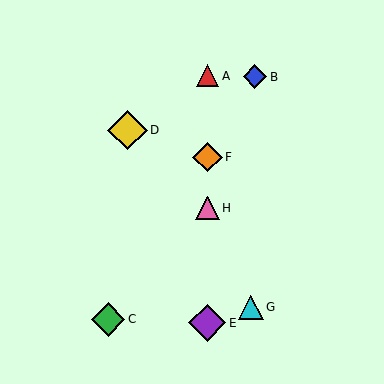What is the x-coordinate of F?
Object F is at x≈207.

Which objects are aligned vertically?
Objects A, E, F, H are aligned vertically.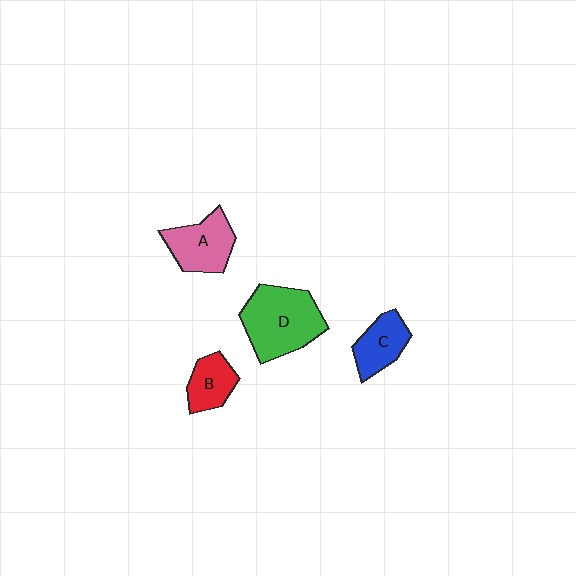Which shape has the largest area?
Shape D (green).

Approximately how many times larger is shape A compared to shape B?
Approximately 1.4 times.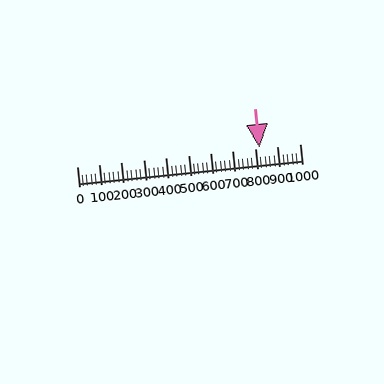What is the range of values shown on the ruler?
The ruler shows values from 0 to 1000.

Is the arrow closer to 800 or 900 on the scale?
The arrow is closer to 800.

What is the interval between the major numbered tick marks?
The major tick marks are spaced 100 units apart.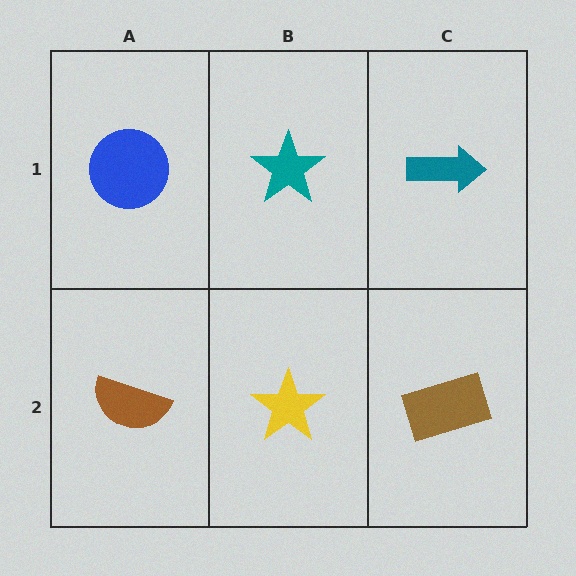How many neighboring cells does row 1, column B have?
3.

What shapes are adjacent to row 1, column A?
A brown semicircle (row 2, column A), a teal star (row 1, column B).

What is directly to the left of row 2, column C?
A yellow star.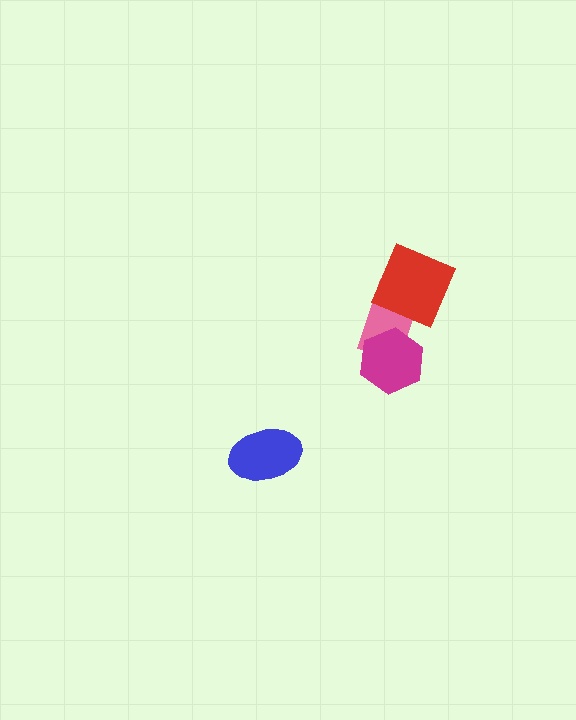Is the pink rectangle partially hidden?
Yes, it is partially covered by another shape.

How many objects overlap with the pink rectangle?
2 objects overlap with the pink rectangle.